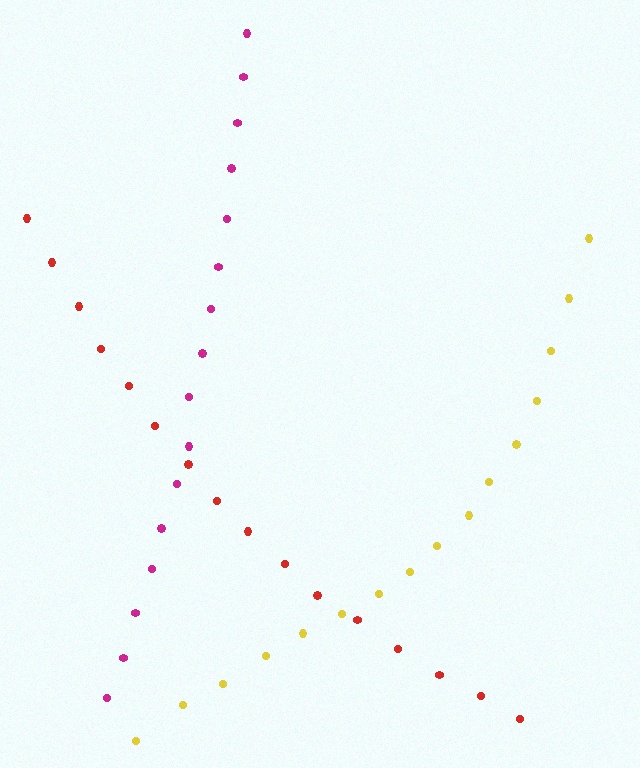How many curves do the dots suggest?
There are 3 distinct paths.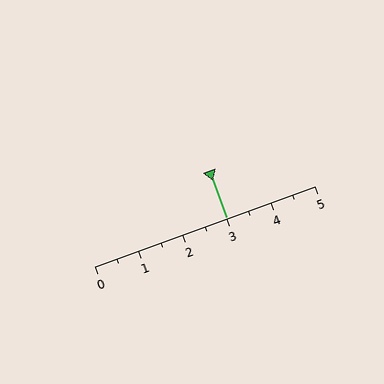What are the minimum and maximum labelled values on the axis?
The axis runs from 0 to 5.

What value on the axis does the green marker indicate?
The marker indicates approximately 3.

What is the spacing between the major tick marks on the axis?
The major ticks are spaced 1 apart.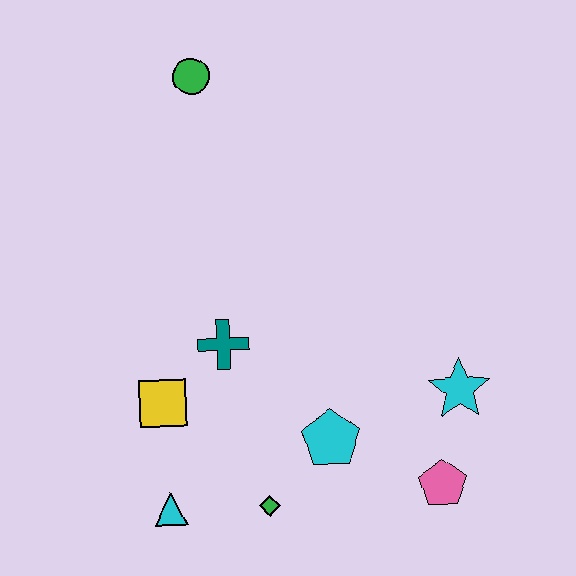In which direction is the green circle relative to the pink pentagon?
The green circle is above the pink pentagon.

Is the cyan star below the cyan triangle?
No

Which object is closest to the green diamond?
The cyan pentagon is closest to the green diamond.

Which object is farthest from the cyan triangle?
The green circle is farthest from the cyan triangle.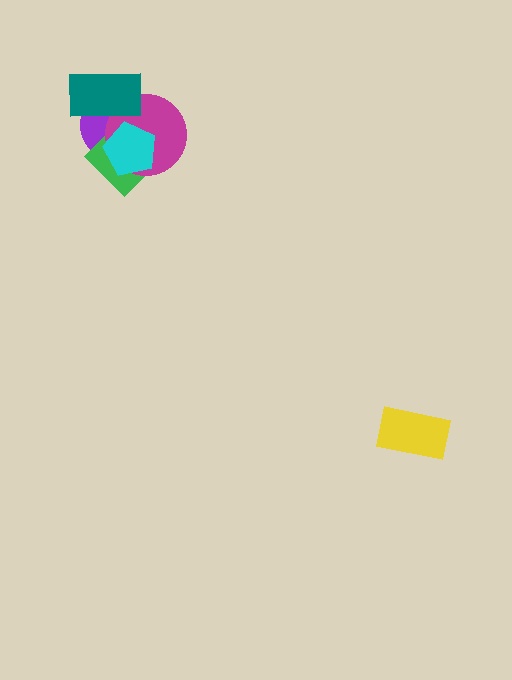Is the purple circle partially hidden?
Yes, it is partially covered by another shape.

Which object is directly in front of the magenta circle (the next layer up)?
The teal rectangle is directly in front of the magenta circle.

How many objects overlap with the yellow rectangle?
0 objects overlap with the yellow rectangle.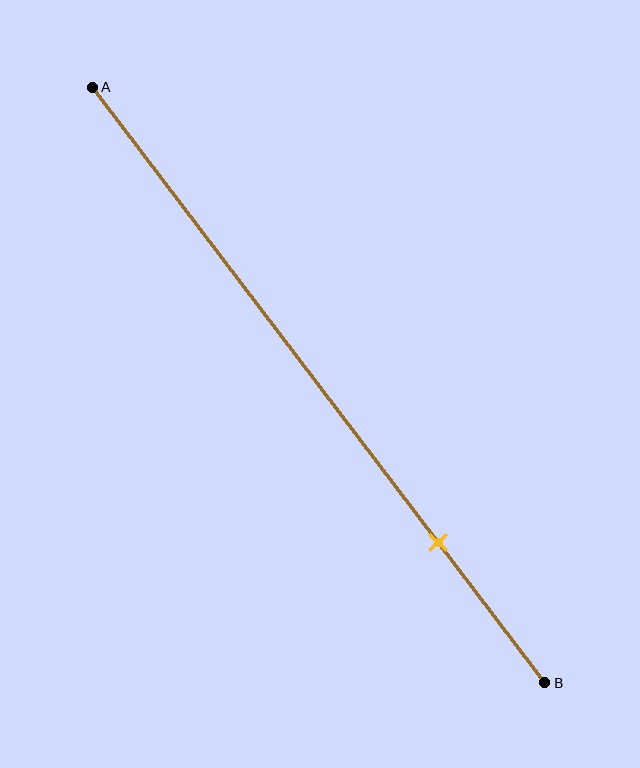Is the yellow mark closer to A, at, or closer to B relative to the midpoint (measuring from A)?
The yellow mark is closer to point B than the midpoint of segment AB.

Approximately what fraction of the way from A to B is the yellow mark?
The yellow mark is approximately 75% of the way from A to B.